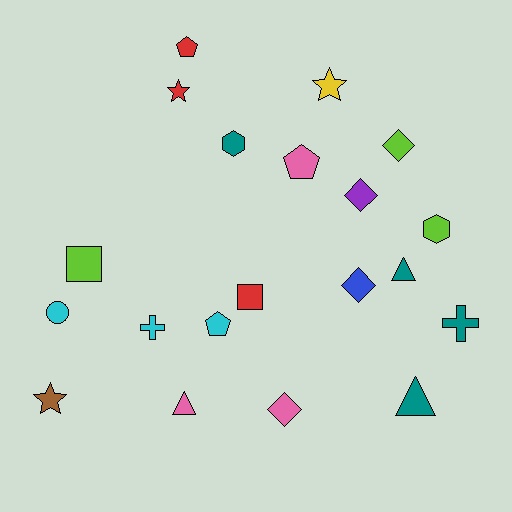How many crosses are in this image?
There are 2 crosses.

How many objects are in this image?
There are 20 objects.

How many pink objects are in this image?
There are 3 pink objects.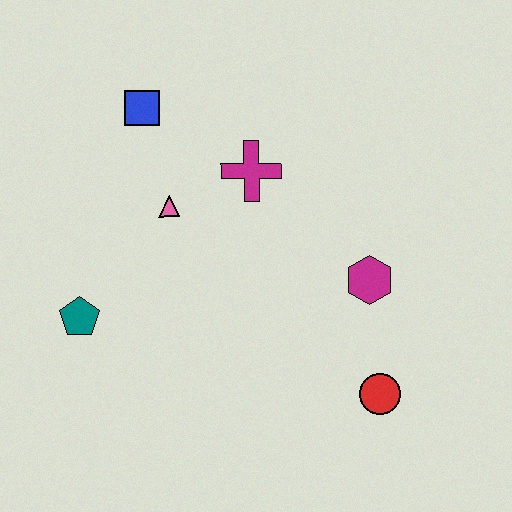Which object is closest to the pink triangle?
The magenta cross is closest to the pink triangle.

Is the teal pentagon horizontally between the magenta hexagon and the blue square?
No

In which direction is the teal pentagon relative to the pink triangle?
The teal pentagon is below the pink triangle.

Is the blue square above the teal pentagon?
Yes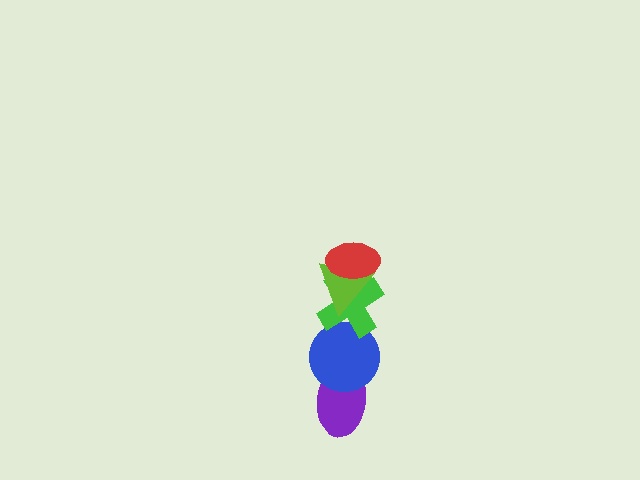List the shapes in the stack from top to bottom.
From top to bottom: the red ellipse, the lime triangle, the green cross, the blue circle, the purple ellipse.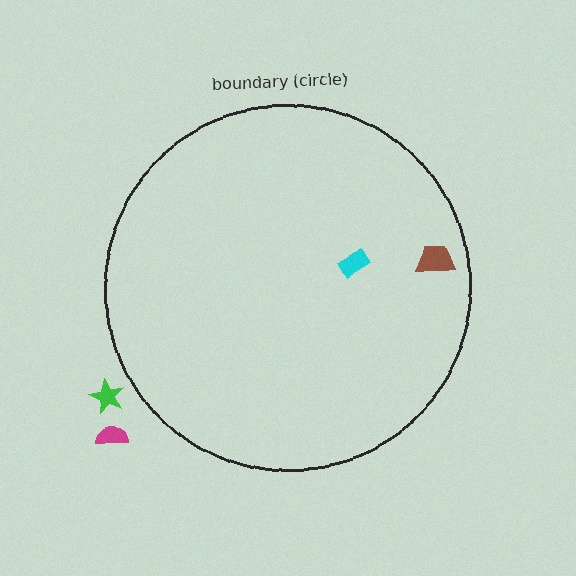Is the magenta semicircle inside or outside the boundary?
Outside.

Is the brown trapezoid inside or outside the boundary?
Inside.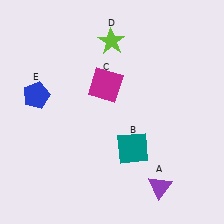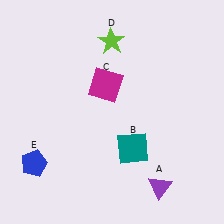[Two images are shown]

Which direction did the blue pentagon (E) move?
The blue pentagon (E) moved down.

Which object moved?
The blue pentagon (E) moved down.